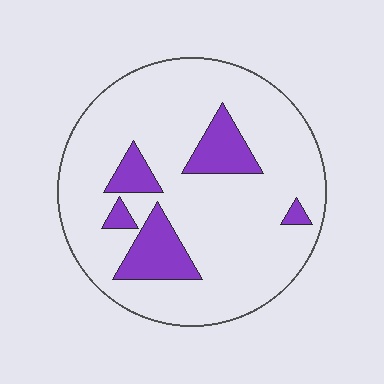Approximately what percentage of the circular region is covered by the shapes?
Approximately 15%.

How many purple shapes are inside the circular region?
5.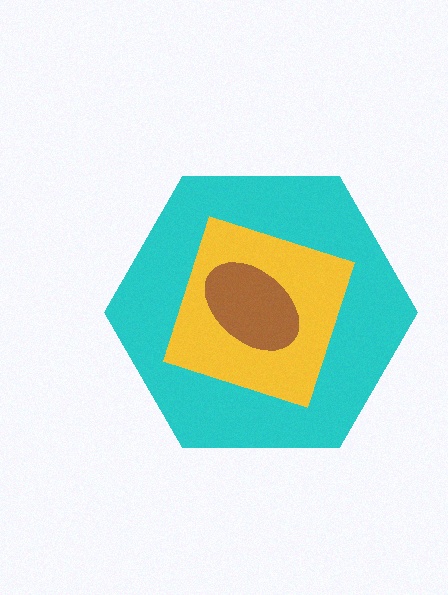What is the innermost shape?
The brown ellipse.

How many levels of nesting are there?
3.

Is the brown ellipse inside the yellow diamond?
Yes.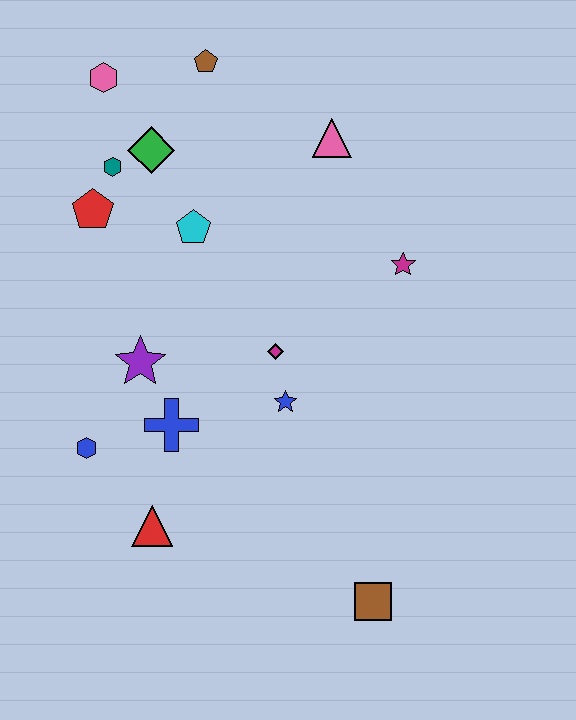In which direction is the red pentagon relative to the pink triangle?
The red pentagon is to the left of the pink triangle.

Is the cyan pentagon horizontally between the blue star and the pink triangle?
No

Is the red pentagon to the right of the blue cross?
No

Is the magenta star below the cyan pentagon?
Yes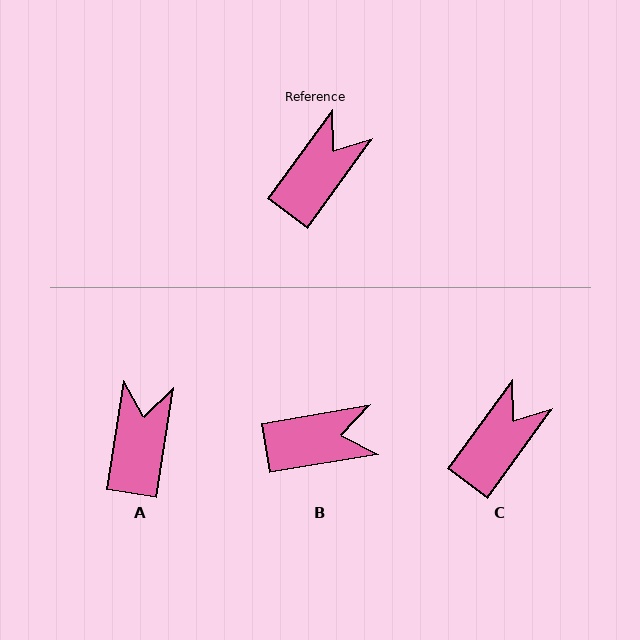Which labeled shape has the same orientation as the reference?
C.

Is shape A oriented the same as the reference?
No, it is off by about 28 degrees.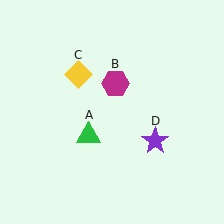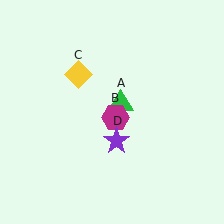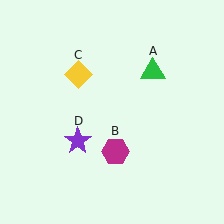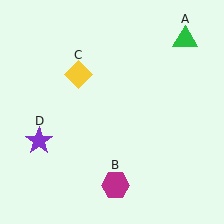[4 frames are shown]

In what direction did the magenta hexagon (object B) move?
The magenta hexagon (object B) moved down.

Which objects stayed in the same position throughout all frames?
Yellow diamond (object C) remained stationary.